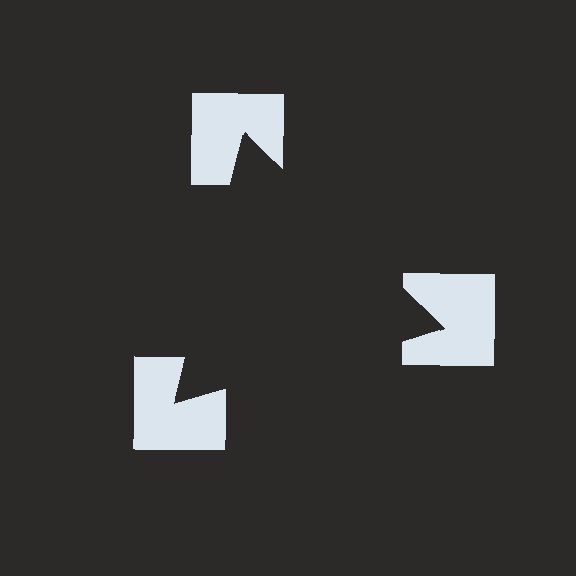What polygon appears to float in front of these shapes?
An illusory triangle — its edges are inferred from the aligned wedge cuts in the notched squares, not physically drawn.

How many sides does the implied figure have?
3 sides.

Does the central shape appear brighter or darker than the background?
It typically appears slightly darker than the background, even though no actual brightness change is drawn.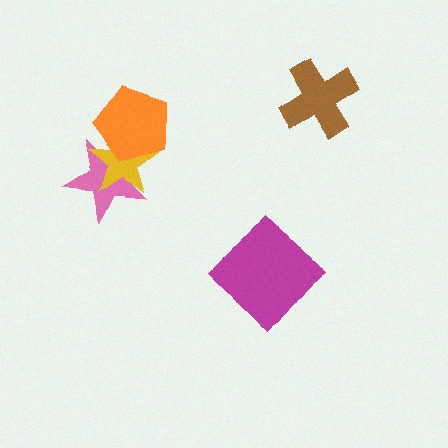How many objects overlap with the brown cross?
0 objects overlap with the brown cross.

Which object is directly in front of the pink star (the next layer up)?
The yellow star is directly in front of the pink star.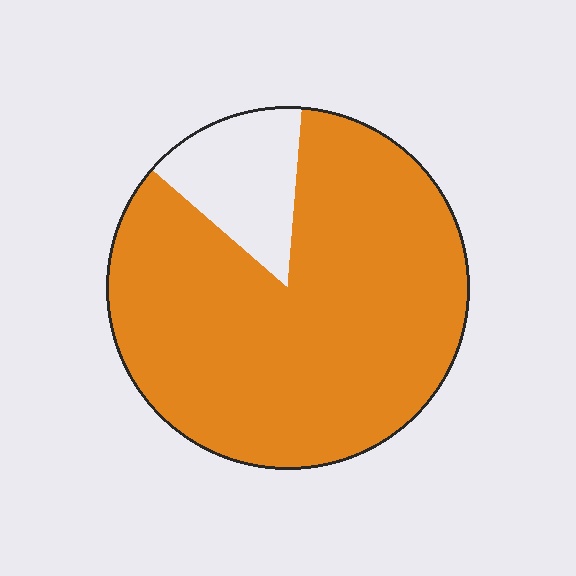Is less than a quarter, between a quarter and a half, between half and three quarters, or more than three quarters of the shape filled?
More than three quarters.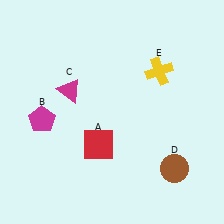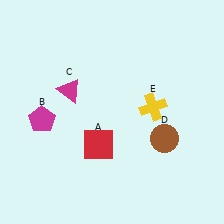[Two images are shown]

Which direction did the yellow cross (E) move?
The yellow cross (E) moved down.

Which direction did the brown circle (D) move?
The brown circle (D) moved up.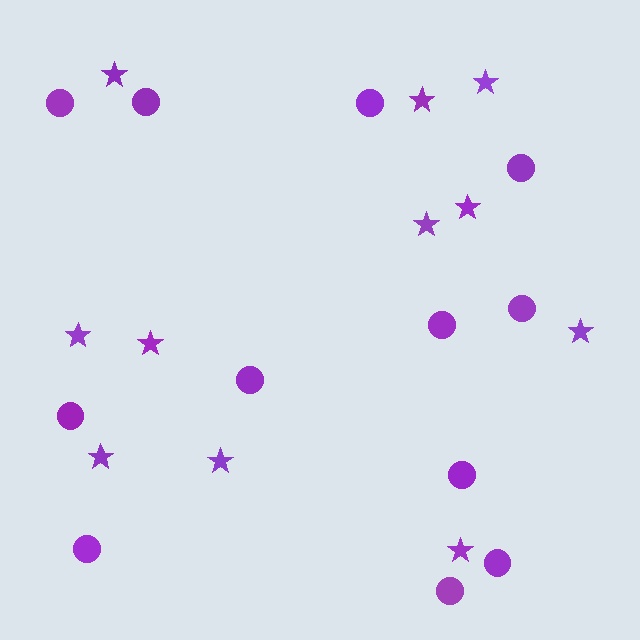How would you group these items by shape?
There are 2 groups: one group of circles (12) and one group of stars (11).